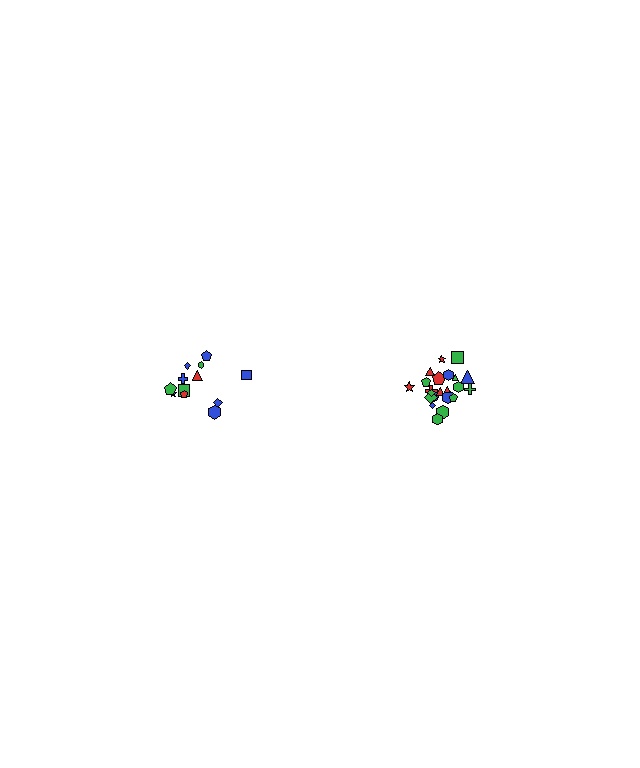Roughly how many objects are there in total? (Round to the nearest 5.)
Roughly 35 objects in total.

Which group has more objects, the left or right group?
The right group.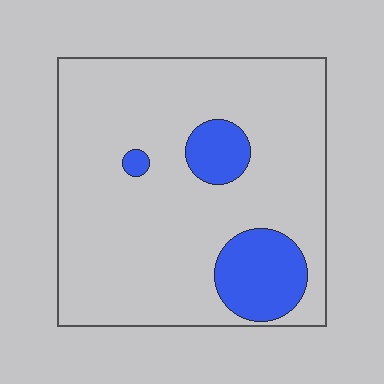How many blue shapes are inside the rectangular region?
3.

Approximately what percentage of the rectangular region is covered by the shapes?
Approximately 15%.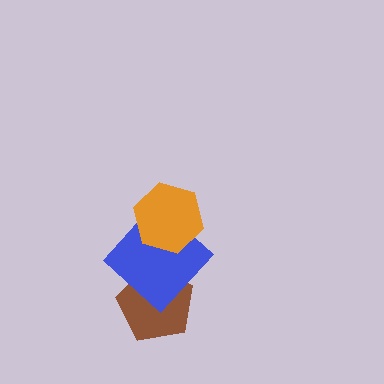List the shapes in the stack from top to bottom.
From top to bottom: the orange hexagon, the blue diamond, the brown pentagon.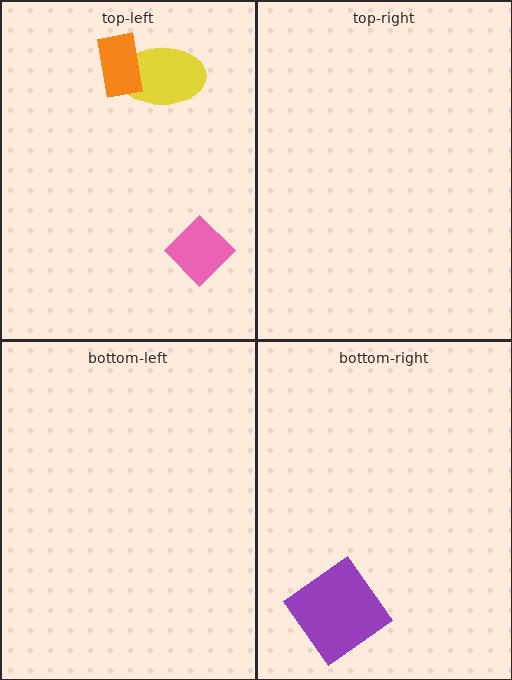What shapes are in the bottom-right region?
The purple diamond.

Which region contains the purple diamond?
The bottom-right region.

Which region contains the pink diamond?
The top-left region.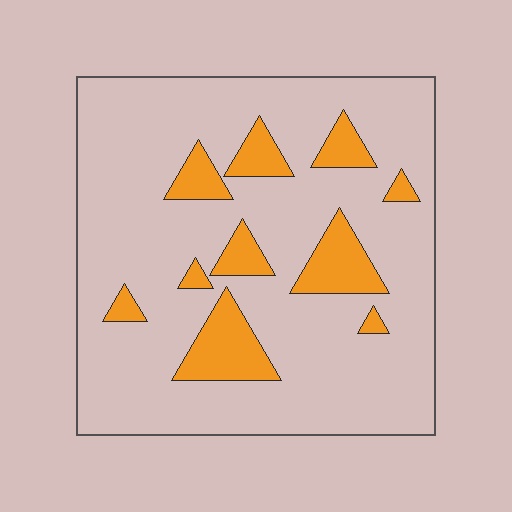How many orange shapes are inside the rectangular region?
10.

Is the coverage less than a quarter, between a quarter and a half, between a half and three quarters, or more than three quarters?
Less than a quarter.